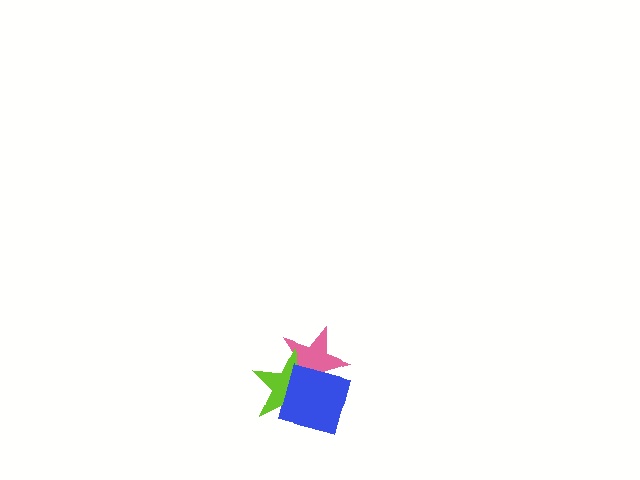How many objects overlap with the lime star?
2 objects overlap with the lime star.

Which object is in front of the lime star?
The blue diamond is in front of the lime star.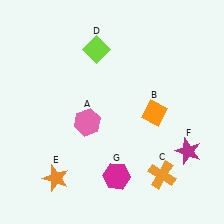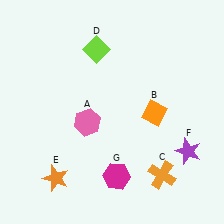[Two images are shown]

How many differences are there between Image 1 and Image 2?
There is 1 difference between the two images.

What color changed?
The star (F) changed from magenta in Image 1 to purple in Image 2.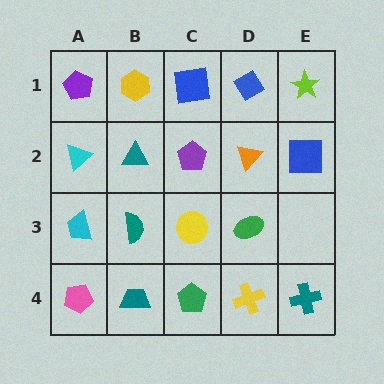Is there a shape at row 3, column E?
No, that cell is empty.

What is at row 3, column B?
A teal semicircle.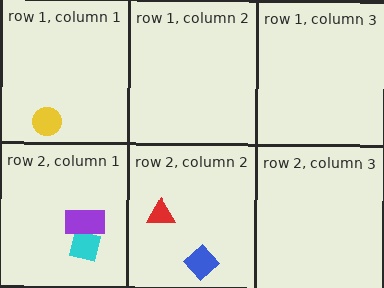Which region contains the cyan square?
The row 2, column 1 region.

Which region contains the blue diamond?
The row 2, column 2 region.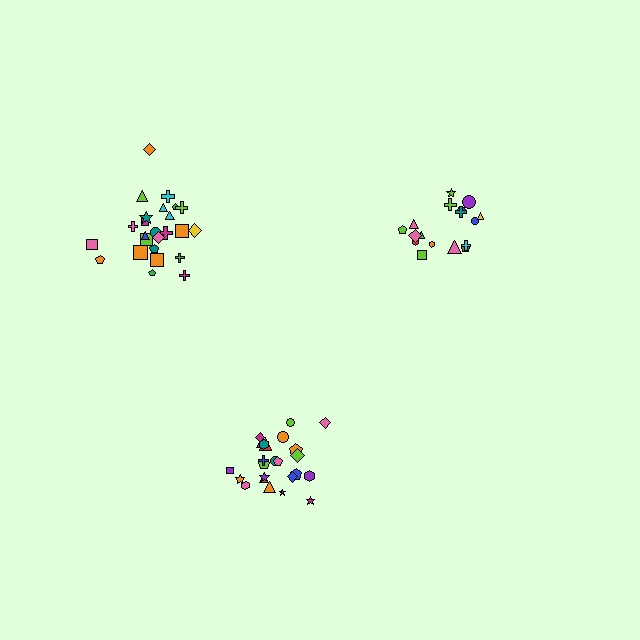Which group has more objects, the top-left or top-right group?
The top-left group.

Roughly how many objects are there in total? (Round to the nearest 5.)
Roughly 70 objects in total.